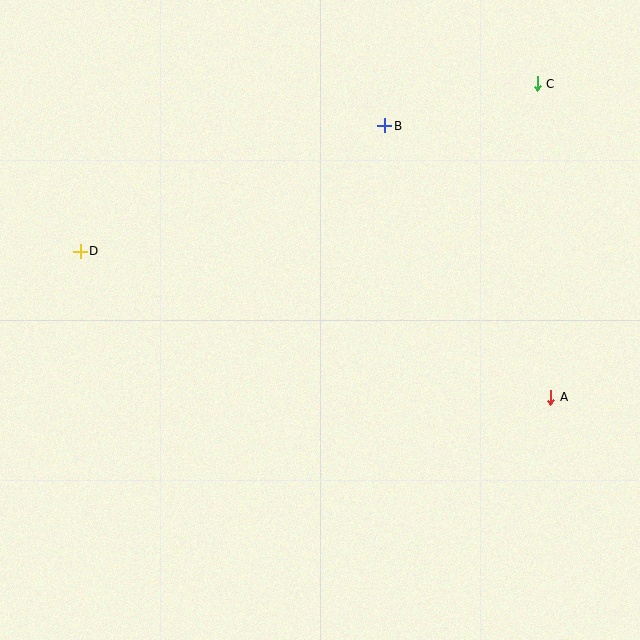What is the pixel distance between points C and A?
The distance between C and A is 314 pixels.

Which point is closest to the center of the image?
Point B at (385, 126) is closest to the center.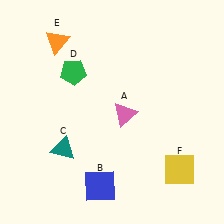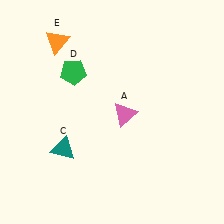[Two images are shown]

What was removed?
The blue square (B), the yellow square (F) were removed in Image 2.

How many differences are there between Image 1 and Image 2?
There are 2 differences between the two images.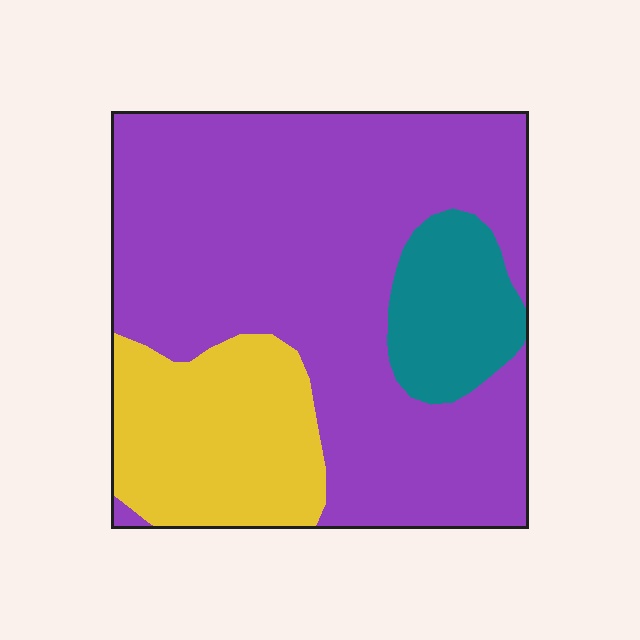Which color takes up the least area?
Teal, at roughly 10%.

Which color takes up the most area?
Purple, at roughly 65%.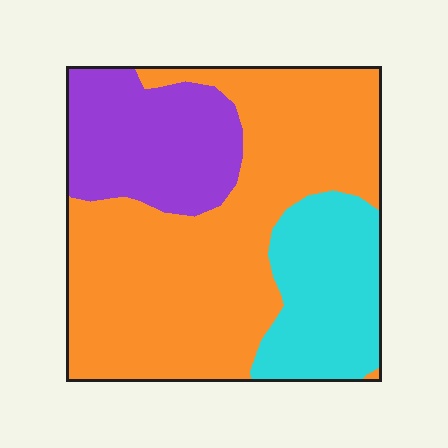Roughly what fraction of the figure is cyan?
Cyan takes up less than a quarter of the figure.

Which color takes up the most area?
Orange, at roughly 60%.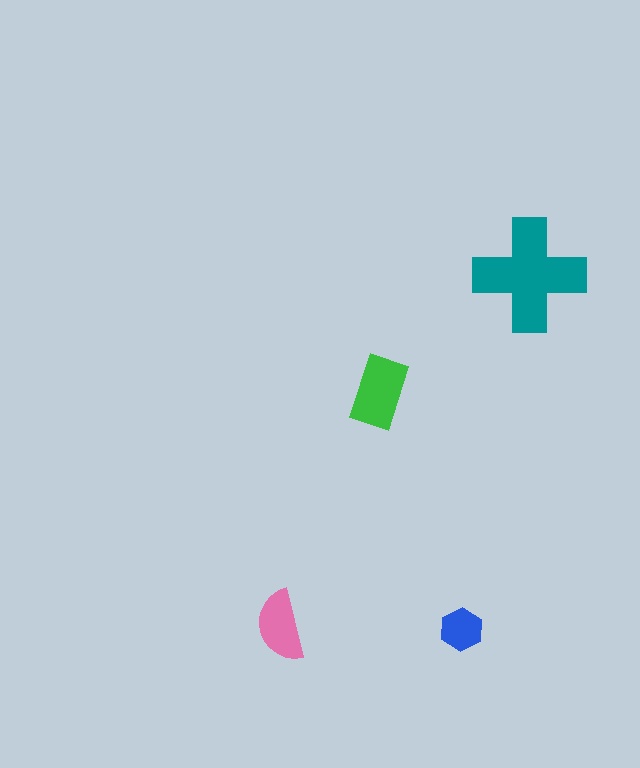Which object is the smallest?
The blue hexagon.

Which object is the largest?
The teal cross.